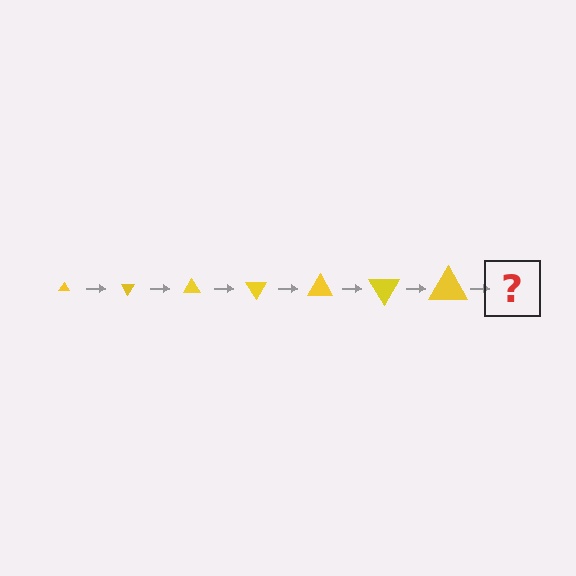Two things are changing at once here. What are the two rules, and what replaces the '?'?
The two rules are that the triangle grows larger each step and it rotates 60 degrees each step. The '?' should be a triangle, larger than the previous one and rotated 420 degrees from the start.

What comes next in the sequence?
The next element should be a triangle, larger than the previous one and rotated 420 degrees from the start.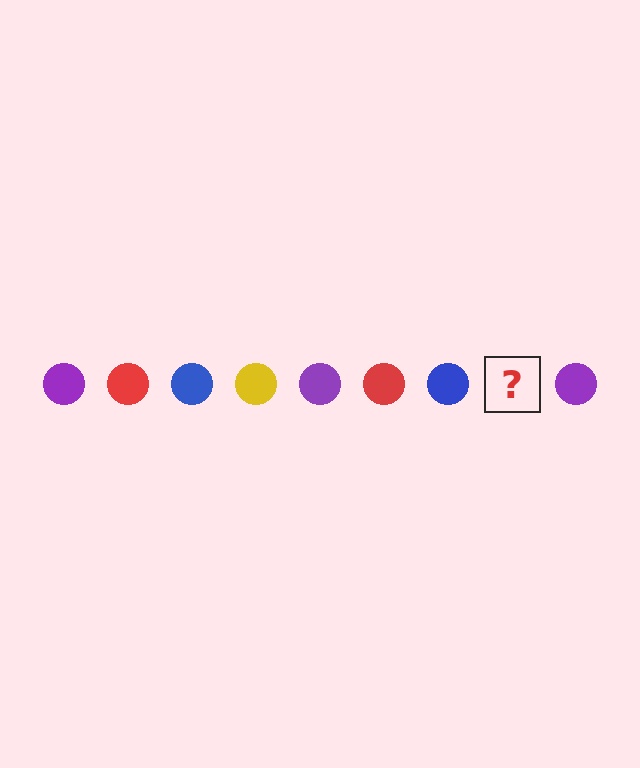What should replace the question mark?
The question mark should be replaced with a yellow circle.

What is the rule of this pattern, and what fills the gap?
The rule is that the pattern cycles through purple, red, blue, yellow circles. The gap should be filled with a yellow circle.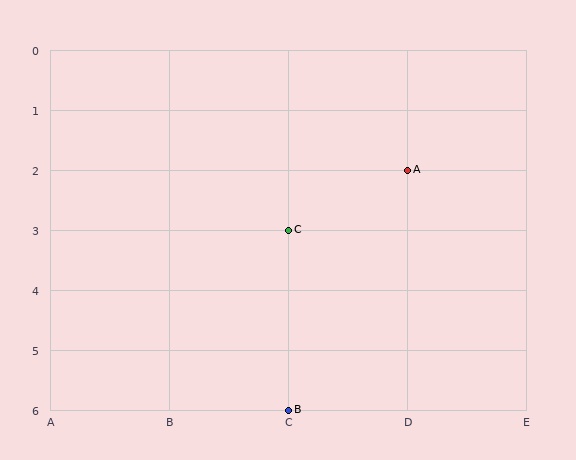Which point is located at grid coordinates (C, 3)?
Point C is at (C, 3).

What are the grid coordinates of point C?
Point C is at grid coordinates (C, 3).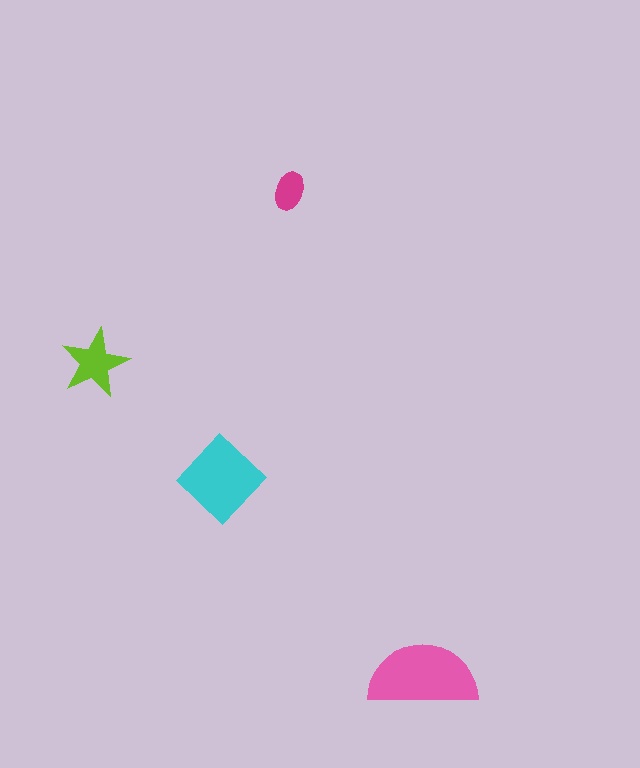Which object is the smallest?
The magenta ellipse.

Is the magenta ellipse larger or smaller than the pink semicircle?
Smaller.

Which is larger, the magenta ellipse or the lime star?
The lime star.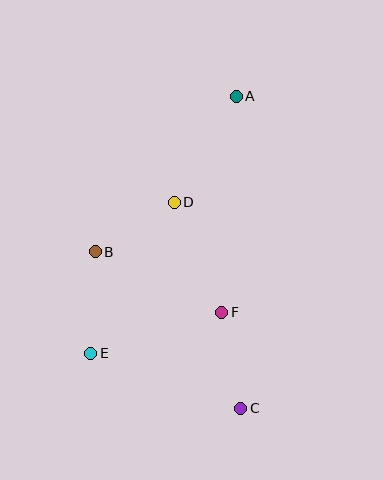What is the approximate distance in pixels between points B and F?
The distance between B and F is approximately 140 pixels.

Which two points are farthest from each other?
Points A and C are farthest from each other.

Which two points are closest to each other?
Points B and D are closest to each other.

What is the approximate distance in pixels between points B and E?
The distance between B and E is approximately 102 pixels.